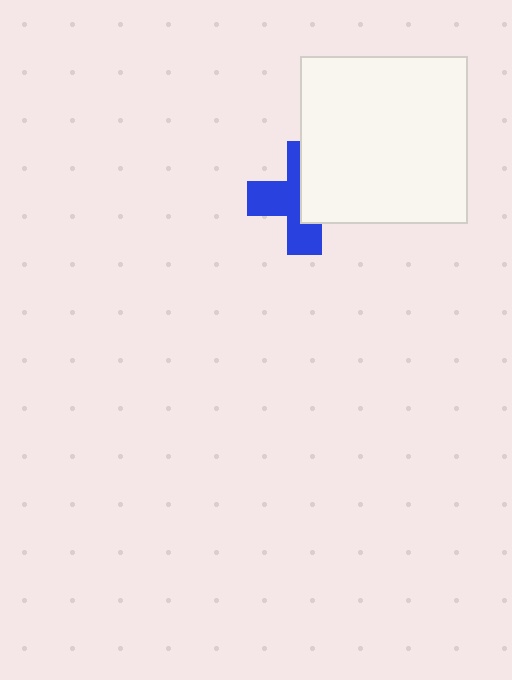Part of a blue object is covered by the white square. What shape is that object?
It is a cross.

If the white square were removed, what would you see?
You would see the complete blue cross.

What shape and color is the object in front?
The object in front is a white square.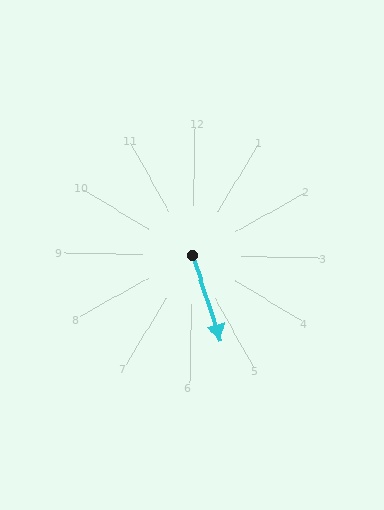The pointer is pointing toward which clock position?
Roughly 5 o'clock.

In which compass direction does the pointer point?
South.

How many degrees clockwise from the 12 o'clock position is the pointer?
Approximately 161 degrees.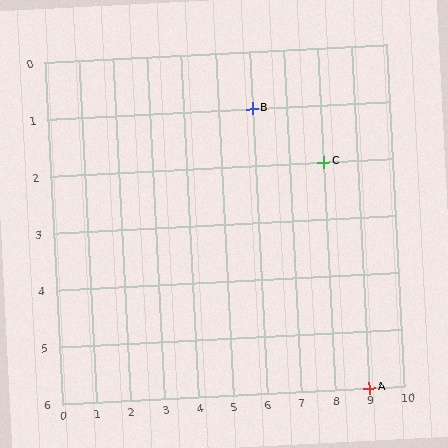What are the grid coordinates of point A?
Point A is at grid coordinates (9, 6).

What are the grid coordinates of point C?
Point C is at grid coordinates (8, 2).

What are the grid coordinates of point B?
Point B is at grid coordinates (6, 1).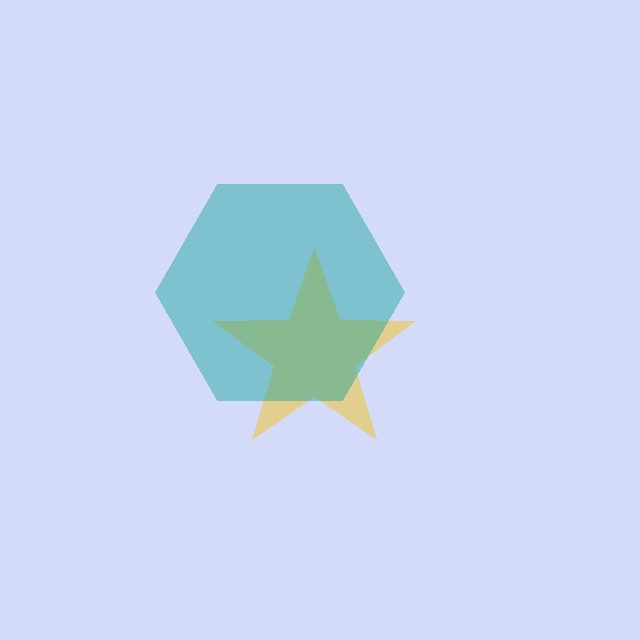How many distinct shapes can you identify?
There are 2 distinct shapes: a yellow star, a teal hexagon.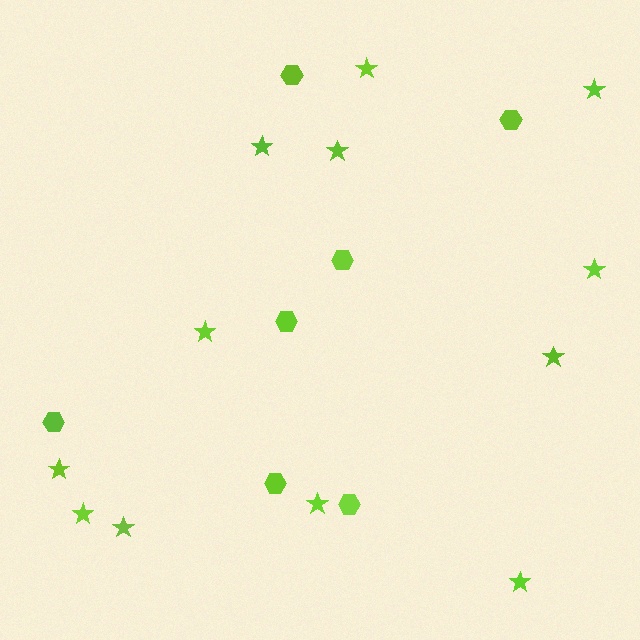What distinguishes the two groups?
There are 2 groups: one group of stars (12) and one group of hexagons (7).